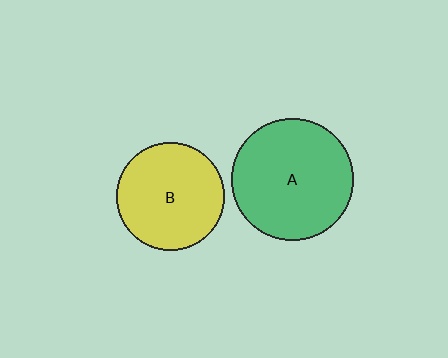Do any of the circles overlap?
No, none of the circles overlap.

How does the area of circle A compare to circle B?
Approximately 1.3 times.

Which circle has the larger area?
Circle A (green).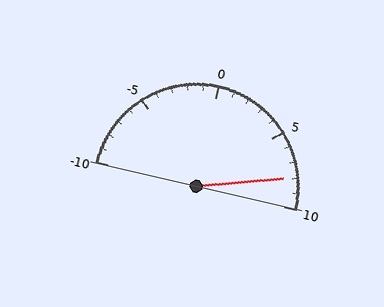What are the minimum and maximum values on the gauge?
The gauge ranges from -10 to 10.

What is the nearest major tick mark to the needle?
The nearest major tick mark is 10.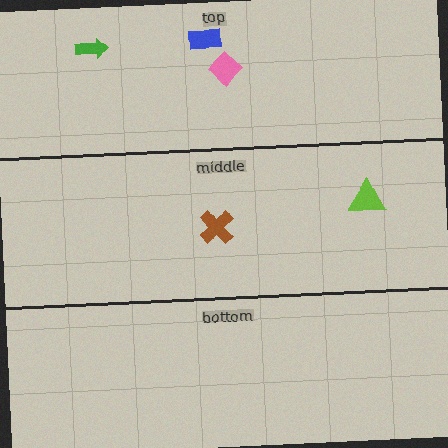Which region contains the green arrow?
The top region.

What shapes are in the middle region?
The lime triangle, the brown cross.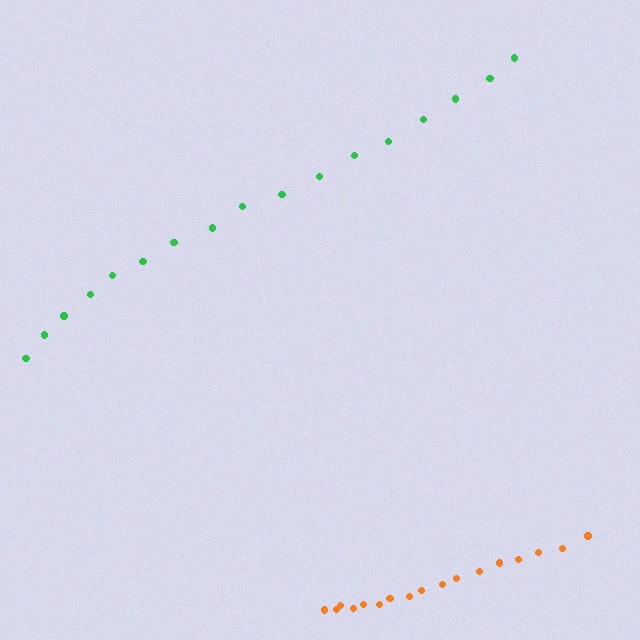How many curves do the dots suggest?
There are 2 distinct paths.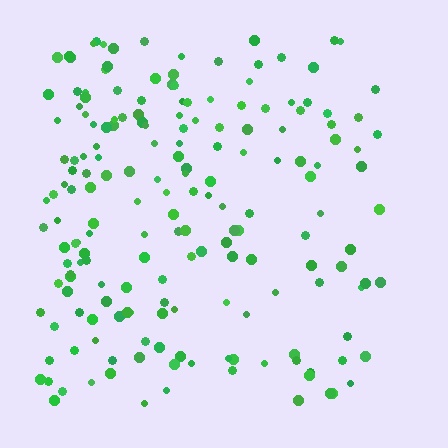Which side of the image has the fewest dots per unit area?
The right.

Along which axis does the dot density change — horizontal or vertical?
Horizontal.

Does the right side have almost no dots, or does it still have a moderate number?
Still a moderate number, just noticeably fewer than the left.